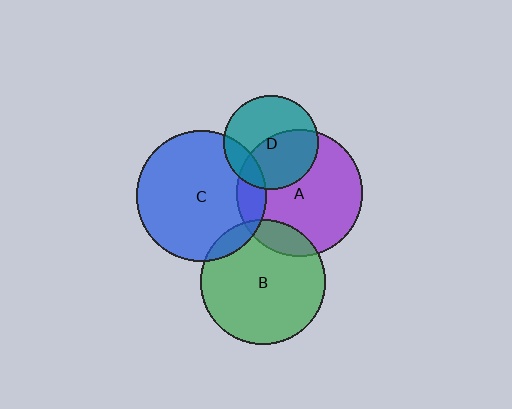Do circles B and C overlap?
Yes.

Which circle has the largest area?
Circle C (blue).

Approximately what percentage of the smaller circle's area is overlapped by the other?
Approximately 10%.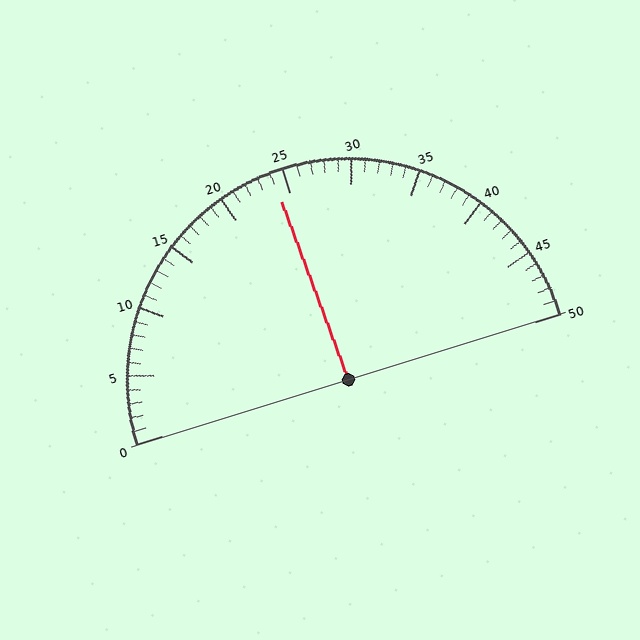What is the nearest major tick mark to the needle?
The nearest major tick mark is 25.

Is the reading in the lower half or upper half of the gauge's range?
The reading is in the lower half of the range (0 to 50).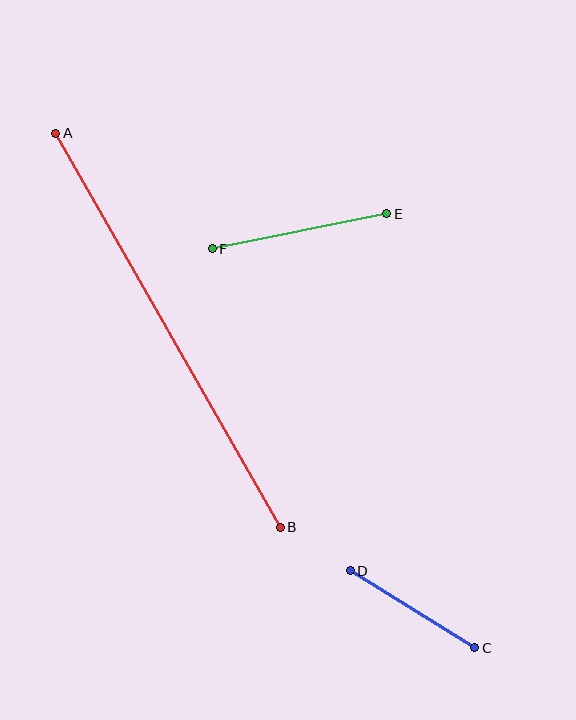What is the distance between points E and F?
The distance is approximately 178 pixels.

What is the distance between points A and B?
The distance is approximately 453 pixels.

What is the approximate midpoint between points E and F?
The midpoint is at approximately (299, 231) pixels.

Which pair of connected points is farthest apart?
Points A and B are farthest apart.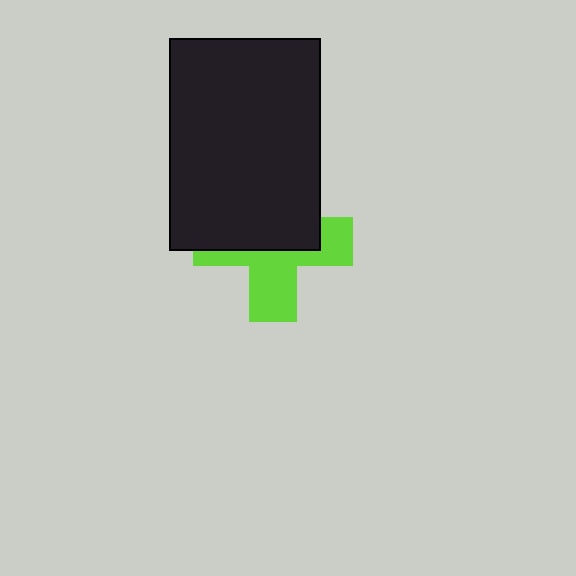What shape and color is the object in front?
The object in front is a black rectangle.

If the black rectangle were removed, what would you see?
You would see the complete lime cross.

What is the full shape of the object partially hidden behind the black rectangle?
The partially hidden object is a lime cross.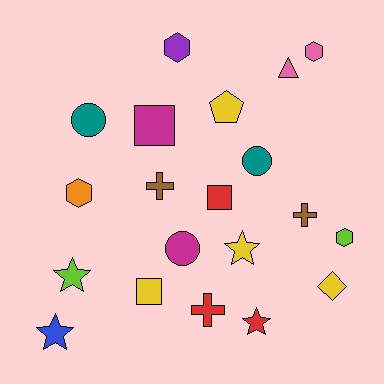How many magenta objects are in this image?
There are 2 magenta objects.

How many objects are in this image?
There are 20 objects.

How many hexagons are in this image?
There are 4 hexagons.